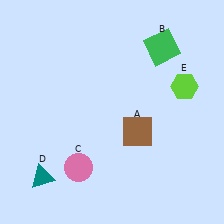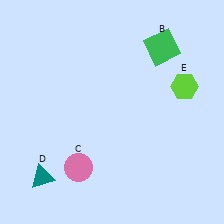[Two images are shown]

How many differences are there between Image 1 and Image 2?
There is 1 difference between the two images.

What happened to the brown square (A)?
The brown square (A) was removed in Image 2. It was in the bottom-right area of Image 1.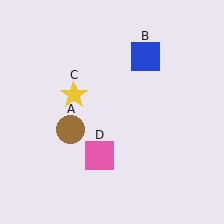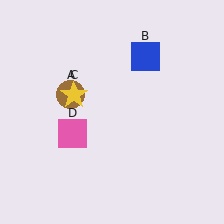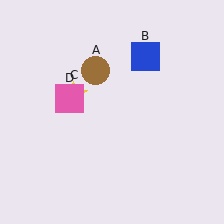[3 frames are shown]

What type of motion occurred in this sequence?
The brown circle (object A), pink square (object D) rotated clockwise around the center of the scene.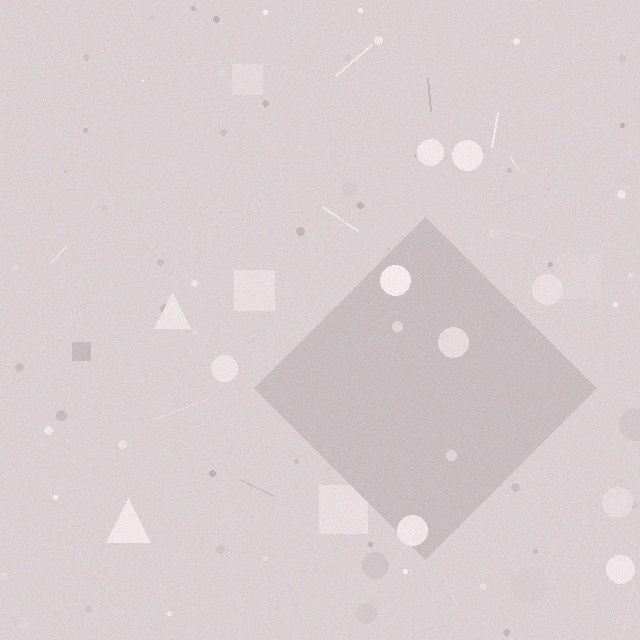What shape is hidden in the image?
A diamond is hidden in the image.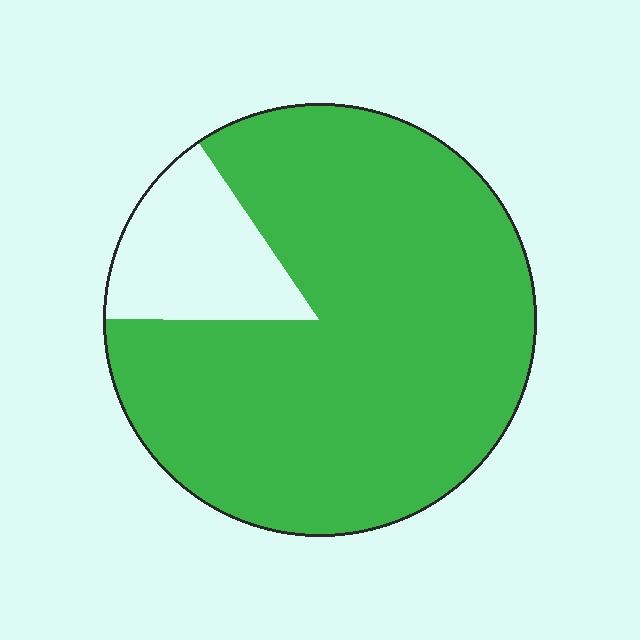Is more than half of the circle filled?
Yes.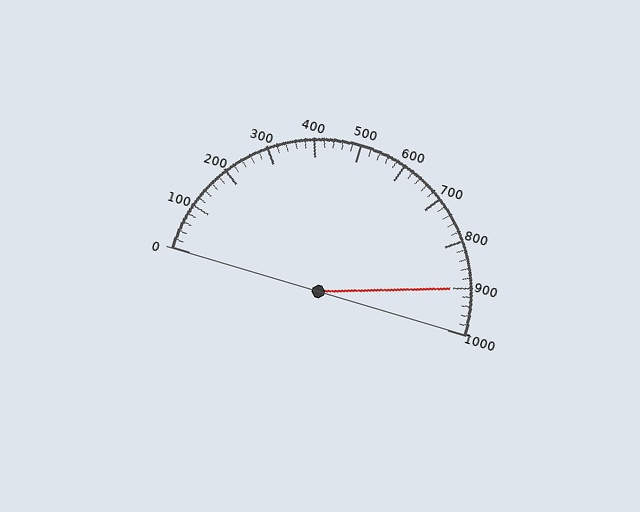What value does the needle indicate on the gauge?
The needle indicates approximately 900.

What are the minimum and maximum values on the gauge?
The gauge ranges from 0 to 1000.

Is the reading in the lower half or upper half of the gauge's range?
The reading is in the upper half of the range (0 to 1000).